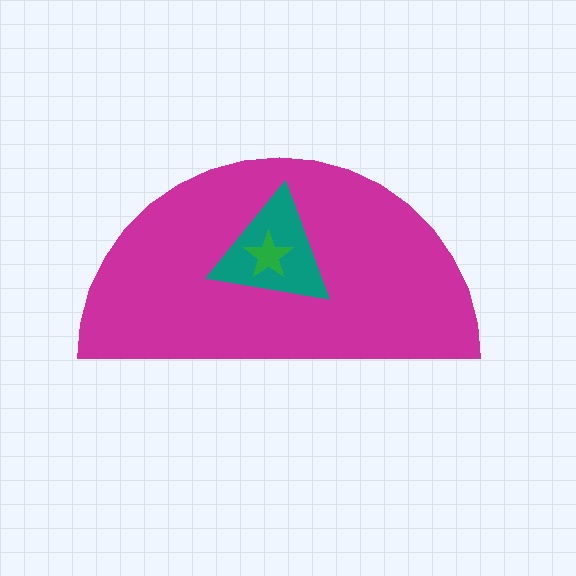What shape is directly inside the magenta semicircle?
The teal triangle.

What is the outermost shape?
The magenta semicircle.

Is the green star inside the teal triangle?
Yes.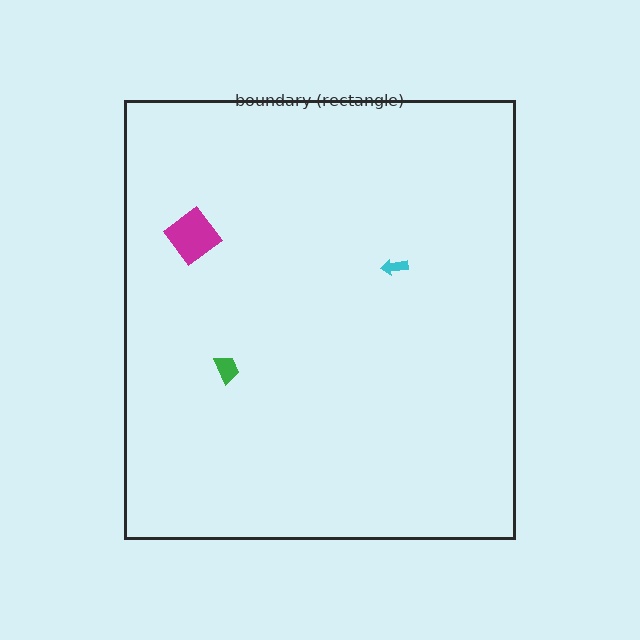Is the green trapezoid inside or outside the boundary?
Inside.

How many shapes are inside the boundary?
3 inside, 0 outside.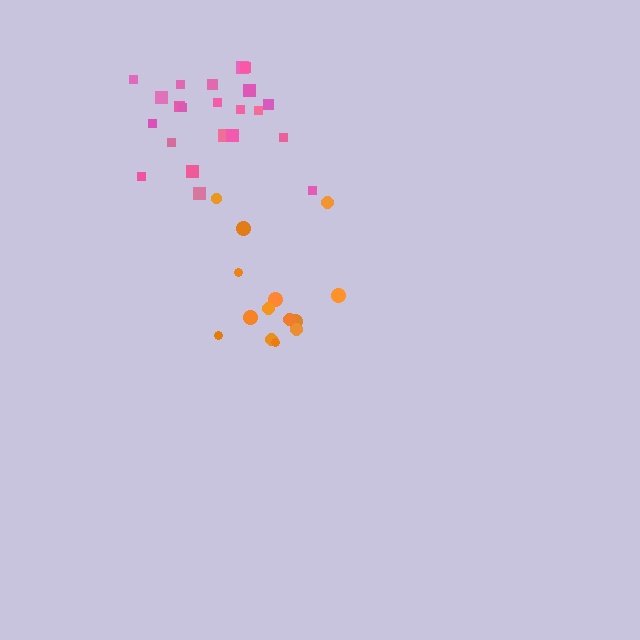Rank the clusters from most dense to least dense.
pink, orange.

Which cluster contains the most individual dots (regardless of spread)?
Pink (22).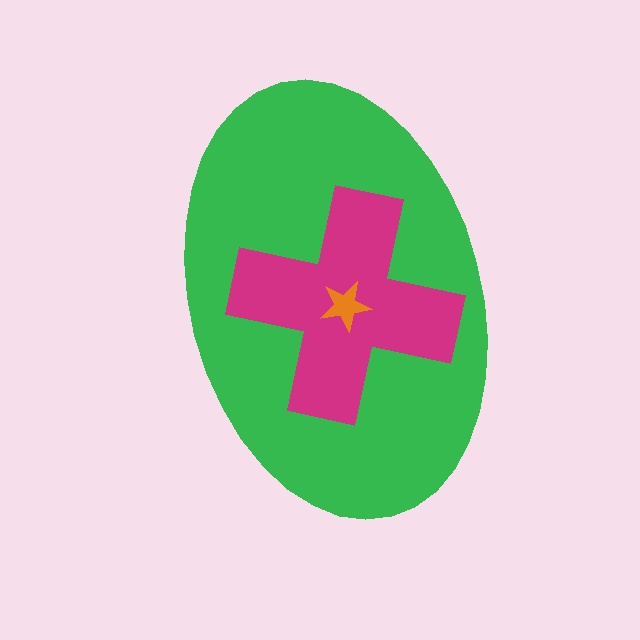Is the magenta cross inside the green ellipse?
Yes.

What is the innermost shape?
The orange star.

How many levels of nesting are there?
3.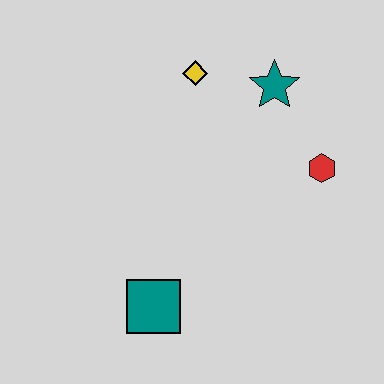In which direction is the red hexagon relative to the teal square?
The red hexagon is to the right of the teal square.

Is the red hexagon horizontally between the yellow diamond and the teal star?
No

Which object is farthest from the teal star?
The teal square is farthest from the teal star.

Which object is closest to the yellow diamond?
The teal star is closest to the yellow diamond.